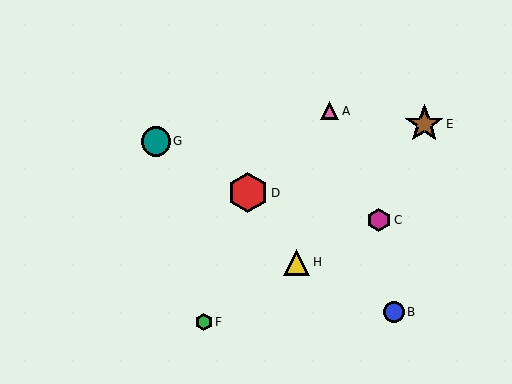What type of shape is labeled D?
Shape D is a red hexagon.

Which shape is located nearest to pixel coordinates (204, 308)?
The green hexagon (labeled F) at (204, 322) is nearest to that location.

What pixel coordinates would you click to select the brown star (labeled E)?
Click at (424, 124) to select the brown star E.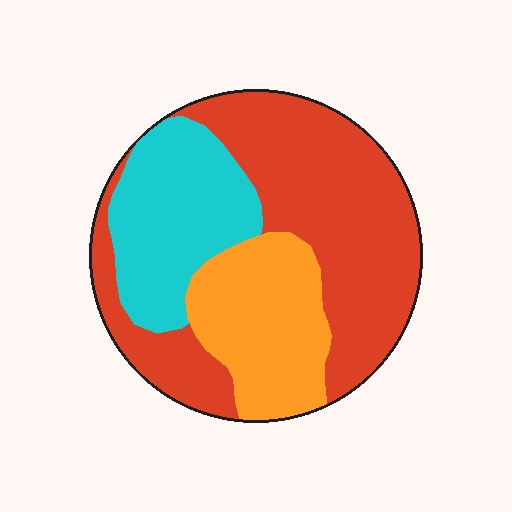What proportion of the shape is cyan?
Cyan covers about 25% of the shape.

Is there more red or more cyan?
Red.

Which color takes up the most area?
Red, at roughly 50%.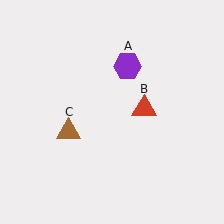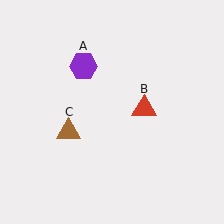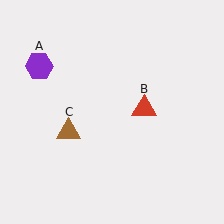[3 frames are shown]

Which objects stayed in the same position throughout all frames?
Red triangle (object B) and brown triangle (object C) remained stationary.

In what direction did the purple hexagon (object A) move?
The purple hexagon (object A) moved left.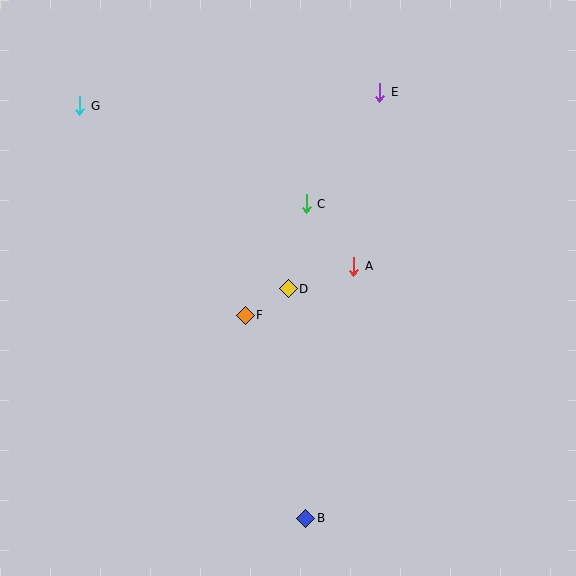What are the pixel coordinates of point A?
Point A is at (354, 266).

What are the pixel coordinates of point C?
Point C is at (306, 204).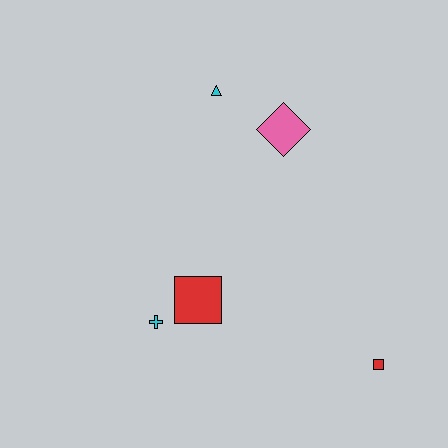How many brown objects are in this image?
There are no brown objects.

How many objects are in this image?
There are 5 objects.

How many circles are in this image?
There are no circles.